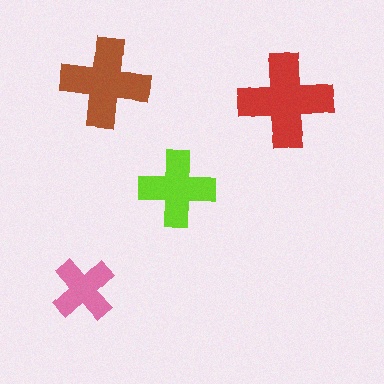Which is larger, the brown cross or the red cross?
The red one.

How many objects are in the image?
There are 4 objects in the image.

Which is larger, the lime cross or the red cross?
The red one.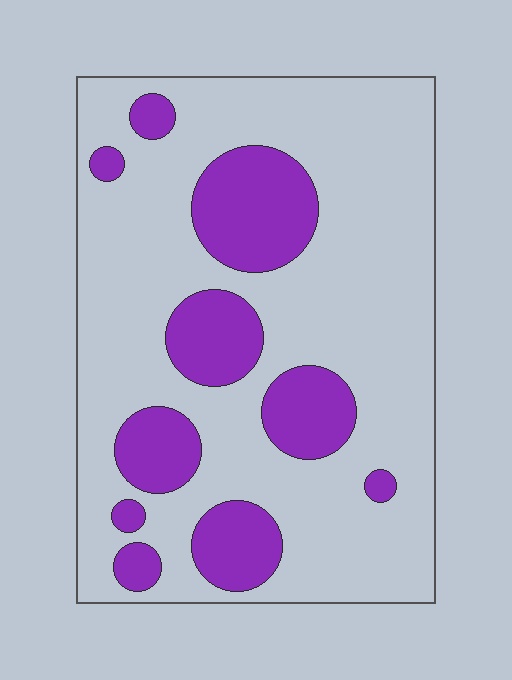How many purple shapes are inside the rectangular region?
10.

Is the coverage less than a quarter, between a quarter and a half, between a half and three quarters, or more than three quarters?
Less than a quarter.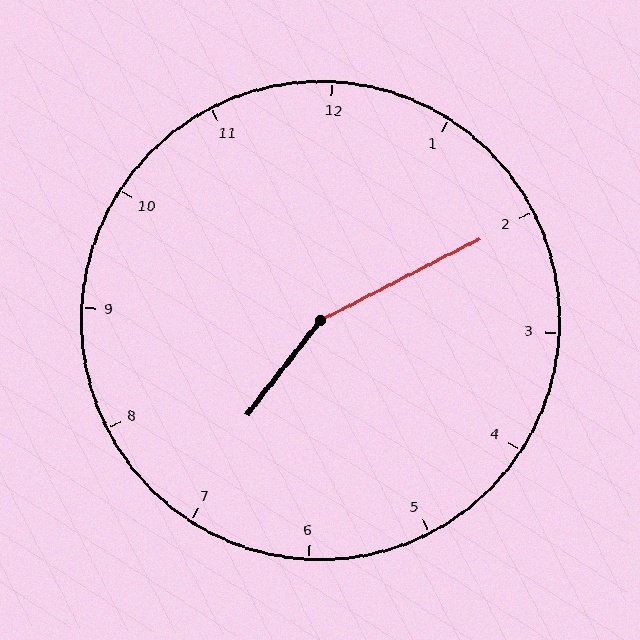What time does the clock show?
7:10.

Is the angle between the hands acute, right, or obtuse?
It is obtuse.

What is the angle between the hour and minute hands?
Approximately 155 degrees.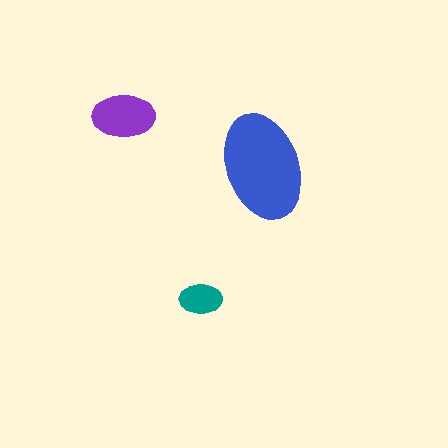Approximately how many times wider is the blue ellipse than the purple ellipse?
About 1.5 times wider.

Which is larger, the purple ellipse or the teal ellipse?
The purple one.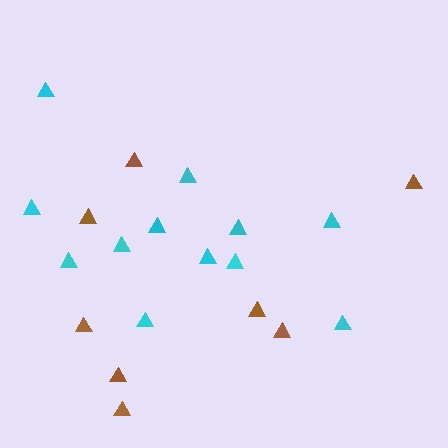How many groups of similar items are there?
There are 2 groups: one group of cyan triangles (12) and one group of brown triangles (8).